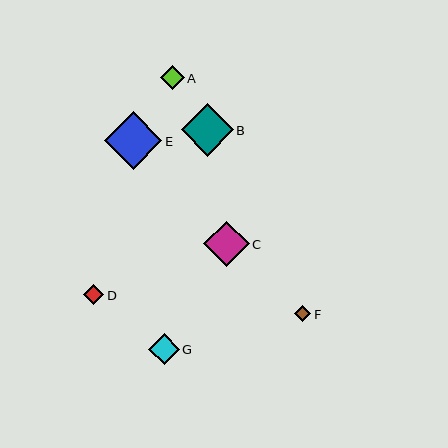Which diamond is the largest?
Diamond E is the largest with a size of approximately 58 pixels.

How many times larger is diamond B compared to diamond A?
Diamond B is approximately 2.2 times the size of diamond A.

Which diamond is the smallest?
Diamond F is the smallest with a size of approximately 16 pixels.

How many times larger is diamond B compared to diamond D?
Diamond B is approximately 2.6 times the size of diamond D.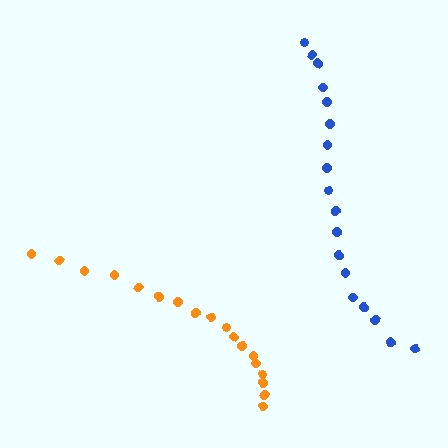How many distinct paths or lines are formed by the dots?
There are 2 distinct paths.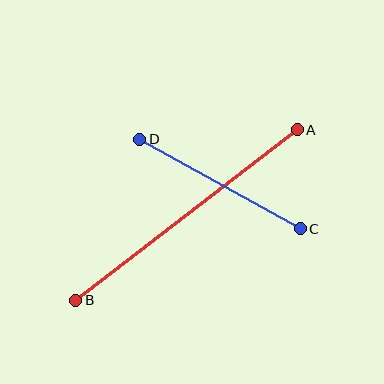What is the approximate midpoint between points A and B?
The midpoint is at approximately (186, 215) pixels.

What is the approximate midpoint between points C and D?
The midpoint is at approximately (220, 184) pixels.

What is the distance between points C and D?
The distance is approximately 184 pixels.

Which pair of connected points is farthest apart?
Points A and B are farthest apart.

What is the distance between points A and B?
The distance is approximately 279 pixels.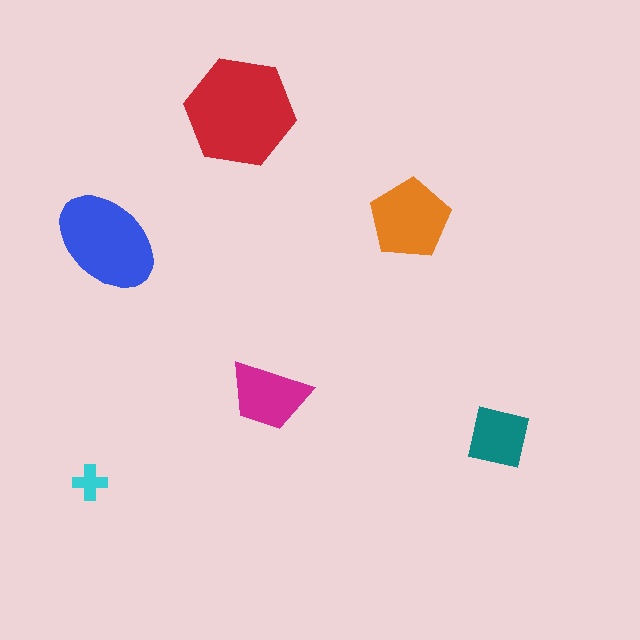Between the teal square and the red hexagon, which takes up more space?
The red hexagon.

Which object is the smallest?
The cyan cross.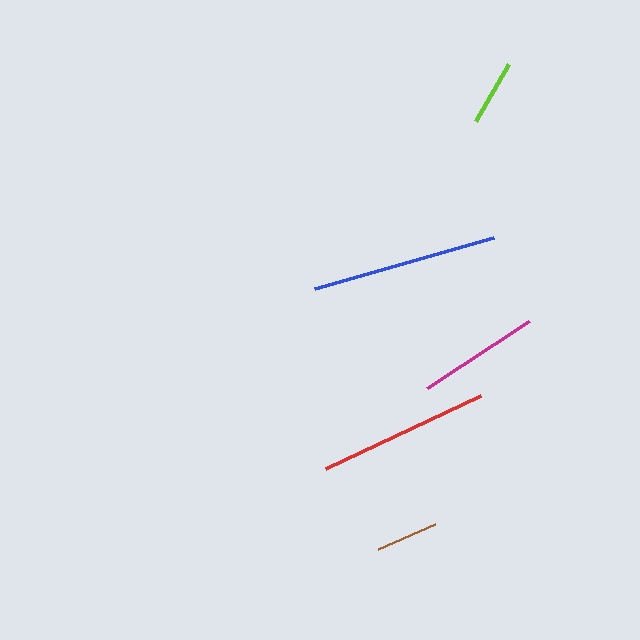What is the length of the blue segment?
The blue segment is approximately 187 pixels long.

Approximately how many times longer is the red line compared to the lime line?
The red line is approximately 2.6 times the length of the lime line.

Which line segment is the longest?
The blue line is the longest at approximately 187 pixels.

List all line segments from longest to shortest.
From longest to shortest: blue, red, magenta, lime, brown.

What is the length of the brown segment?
The brown segment is approximately 63 pixels long.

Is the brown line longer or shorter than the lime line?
The lime line is longer than the brown line.